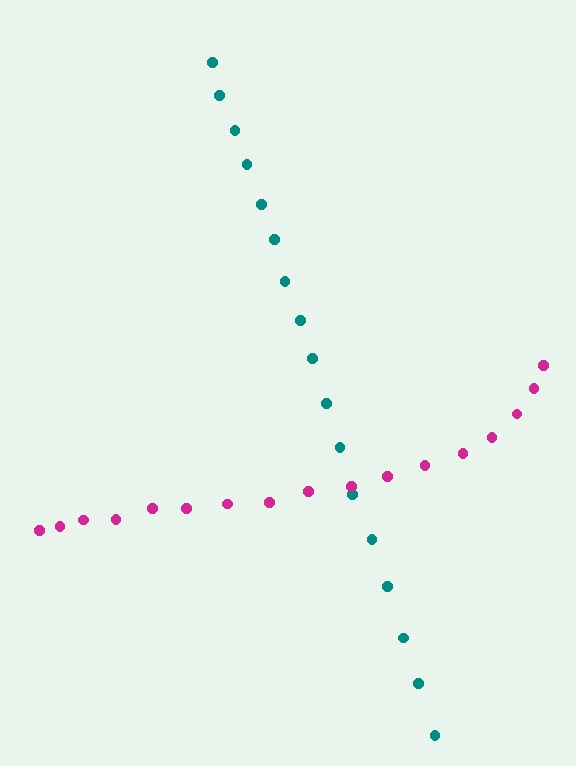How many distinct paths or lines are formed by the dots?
There are 2 distinct paths.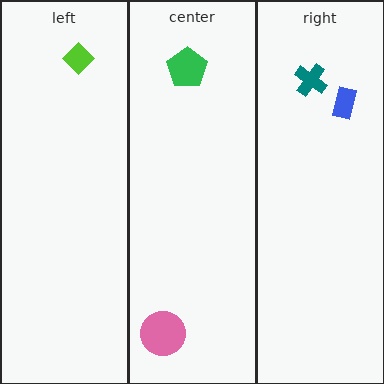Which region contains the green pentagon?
The center region.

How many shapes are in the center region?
2.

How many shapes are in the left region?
1.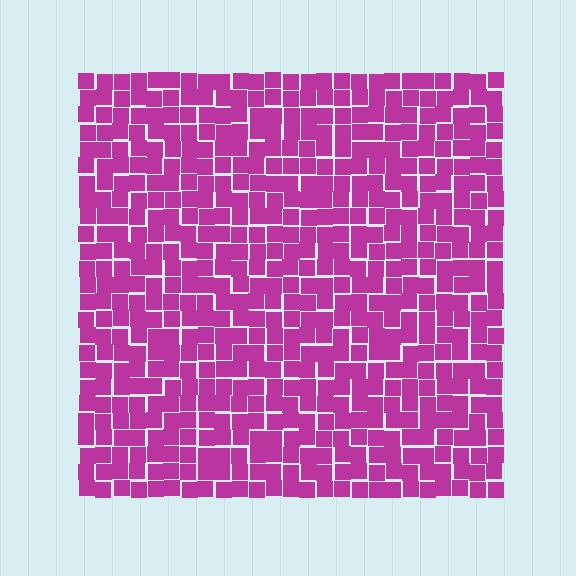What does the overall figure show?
The overall figure shows a square.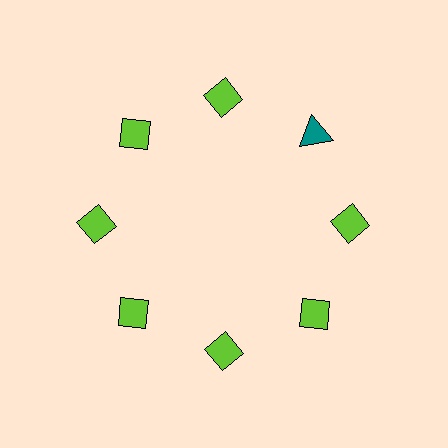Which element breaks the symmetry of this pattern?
The teal triangle at roughly the 2 o'clock position breaks the symmetry. All other shapes are lime diamonds.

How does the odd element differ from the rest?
It differs in both color (teal instead of lime) and shape (triangle instead of diamond).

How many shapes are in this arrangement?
There are 8 shapes arranged in a ring pattern.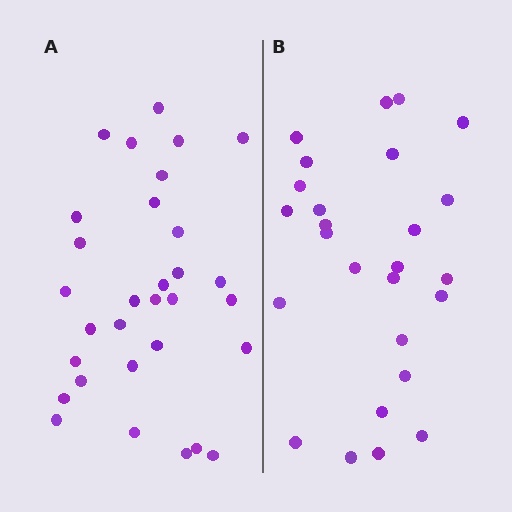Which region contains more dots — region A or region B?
Region A (the left region) has more dots.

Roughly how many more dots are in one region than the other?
Region A has about 5 more dots than region B.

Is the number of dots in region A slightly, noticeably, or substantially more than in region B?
Region A has only slightly more — the two regions are fairly close. The ratio is roughly 1.2 to 1.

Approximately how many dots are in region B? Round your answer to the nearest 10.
About 30 dots. (The exact count is 26, which rounds to 30.)